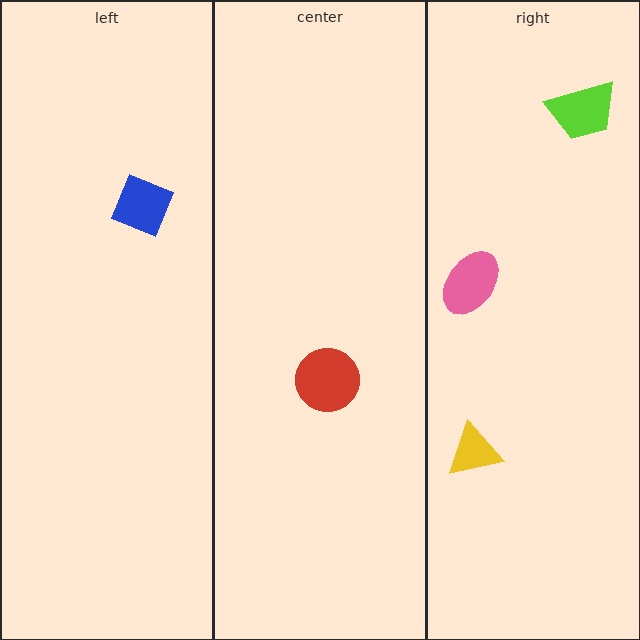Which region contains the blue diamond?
The left region.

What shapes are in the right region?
The pink ellipse, the yellow triangle, the lime trapezoid.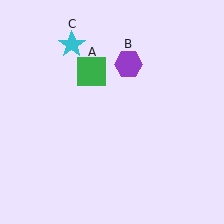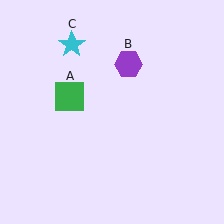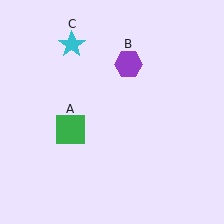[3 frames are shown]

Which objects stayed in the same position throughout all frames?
Purple hexagon (object B) and cyan star (object C) remained stationary.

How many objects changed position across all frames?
1 object changed position: green square (object A).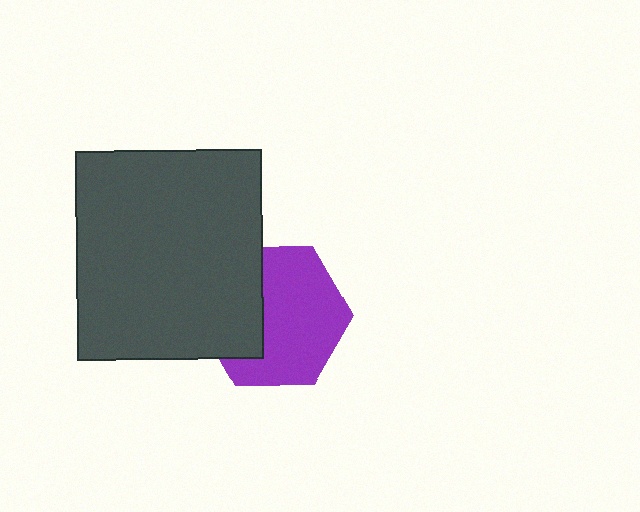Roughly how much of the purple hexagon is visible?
About half of it is visible (roughly 64%).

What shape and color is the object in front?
The object in front is a dark gray rectangle.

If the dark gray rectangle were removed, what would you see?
You would see the complete purple hexagon.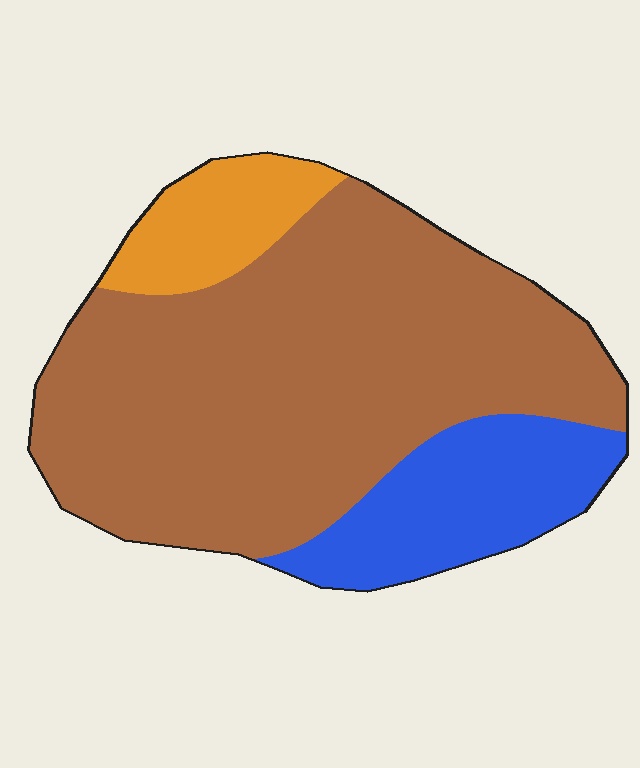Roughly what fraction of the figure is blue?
Blue covers about 20% of the figure.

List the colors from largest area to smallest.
From largest to smallest: brown, blue, orange.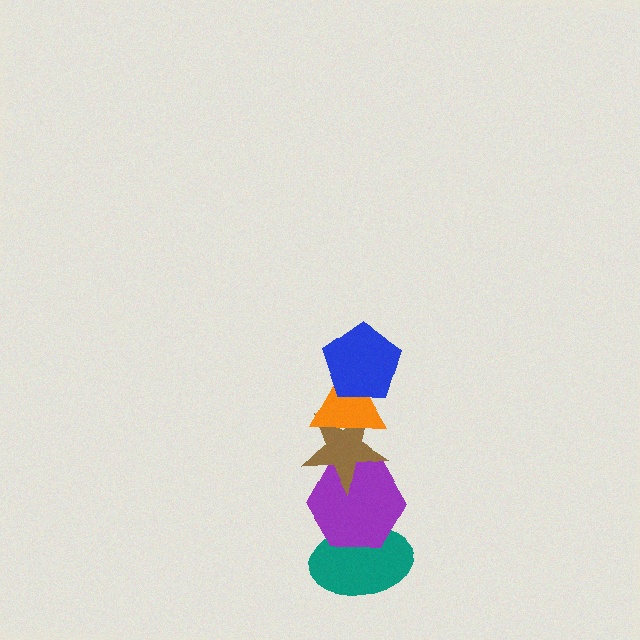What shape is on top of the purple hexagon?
The brown star is on top of the purple hexagon.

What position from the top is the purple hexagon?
The purple hexagon is 4th from the top.